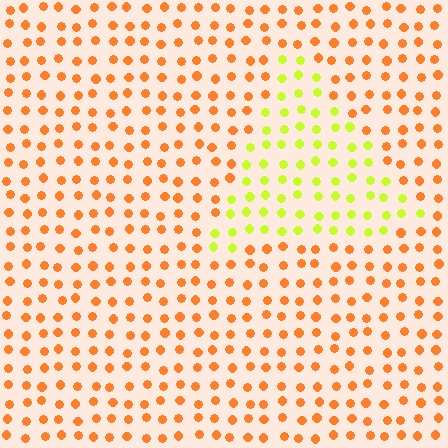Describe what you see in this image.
The image is filled with small orange elements in a uniform arrangement. A triangle-shaped region is visible where the elements are tinted to a slightly different hue, forming a subtle color boundary.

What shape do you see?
I see a triangle.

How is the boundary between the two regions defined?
The boundary is defined purely by a slight shift in hue (about 52 degrees). Spacing, size, and orientation are identical on both sides.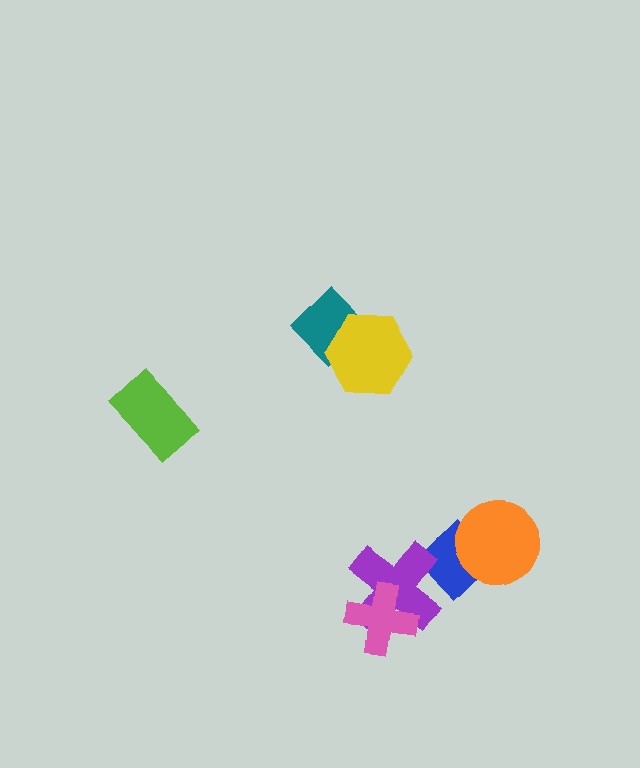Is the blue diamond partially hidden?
Yes, it is partially covered by another shape.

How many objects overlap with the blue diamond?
2 objects overlap with the blue diamond.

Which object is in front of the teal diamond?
The yellow hexagon is in front of the teal diamond.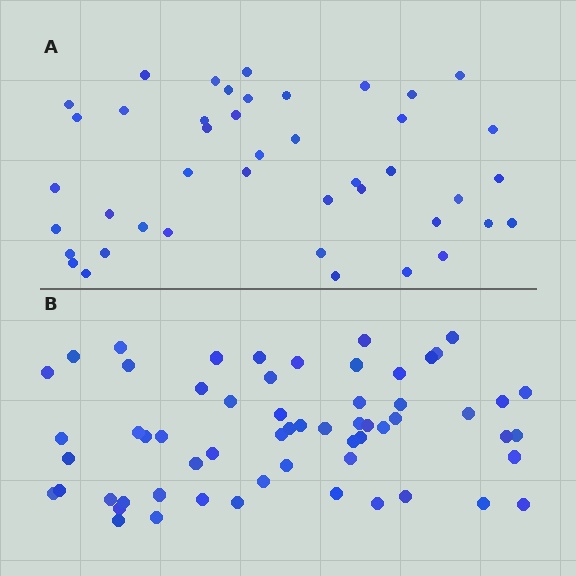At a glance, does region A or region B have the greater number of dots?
Region B (the bottom region) has more dots.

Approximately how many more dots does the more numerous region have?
Region B has approximately 15 more dots than region A.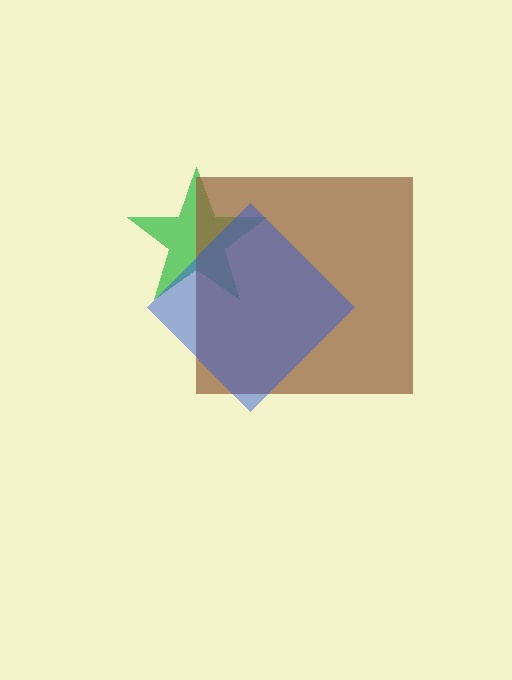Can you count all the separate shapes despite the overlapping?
Yes, there are 3 separate shapes.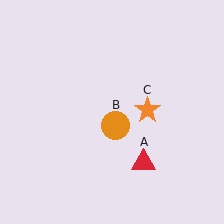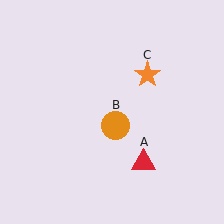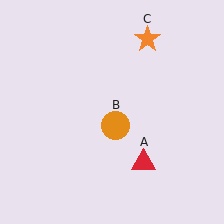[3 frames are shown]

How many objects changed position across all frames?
1 object changed position: orange star (object C).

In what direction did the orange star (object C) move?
The orange star (object C) moved up.